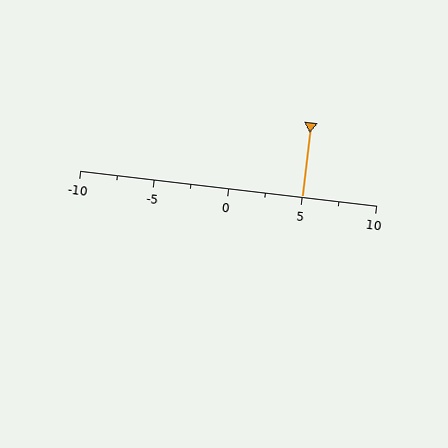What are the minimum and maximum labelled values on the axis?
The axis runs from -10 to 10.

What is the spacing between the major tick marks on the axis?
The major ticks are spaced 5 apart.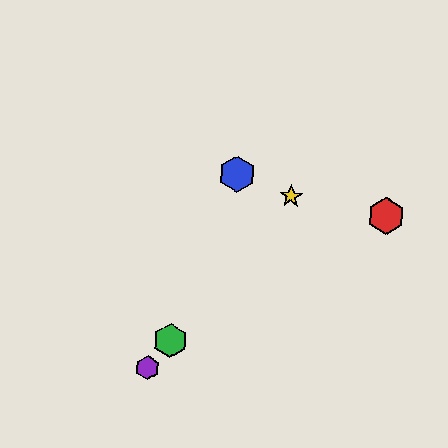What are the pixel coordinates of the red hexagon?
The red hexagon is at (386, 216).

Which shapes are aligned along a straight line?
The green hexagon, the yellow star, the purple hexagon are aligned along a straight line.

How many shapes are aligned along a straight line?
3 shapes (the green hexagon, the yellow star, the purple hexagon) are aligned along a straight line.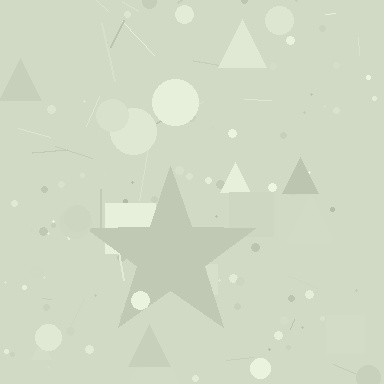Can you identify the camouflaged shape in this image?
The camouflaged shape is a star.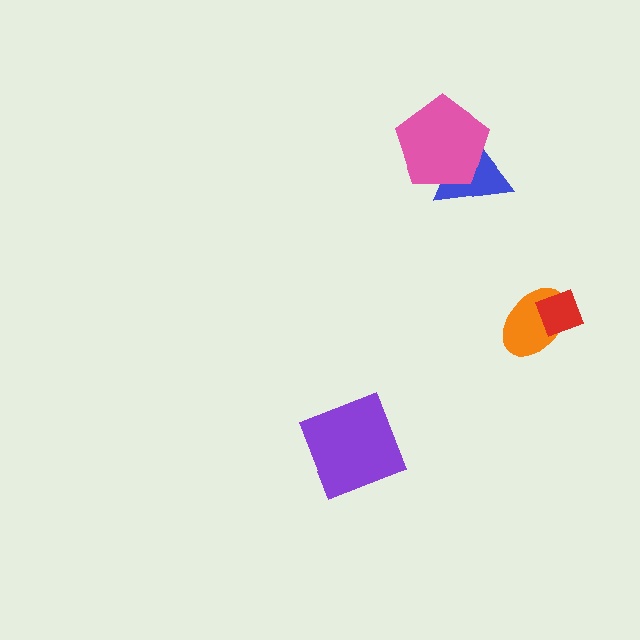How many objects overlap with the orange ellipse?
1 object overlaps with the orange ellipse.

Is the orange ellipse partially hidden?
Yes, it is partially covered by another shape.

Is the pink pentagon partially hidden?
No, no other shape covers it.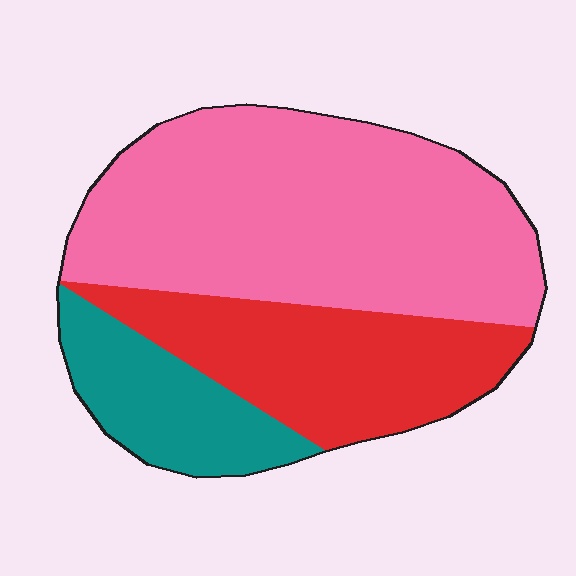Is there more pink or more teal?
Pink.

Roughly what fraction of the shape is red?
Red covers about 30% of the shape.